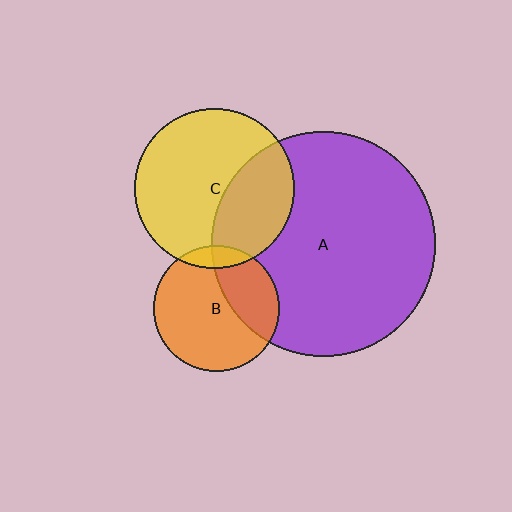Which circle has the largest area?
Circle A (purple).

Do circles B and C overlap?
Yes.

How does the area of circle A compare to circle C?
Approximately 2.0 times.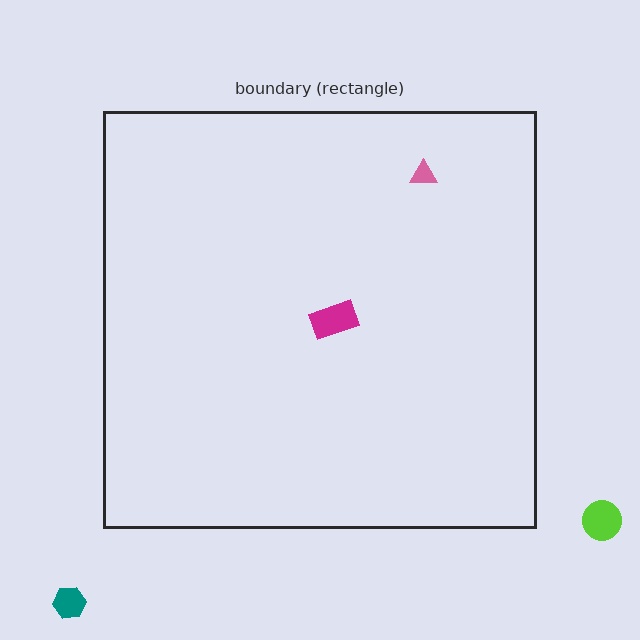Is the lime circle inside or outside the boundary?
Outside.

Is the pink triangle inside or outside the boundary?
Inside.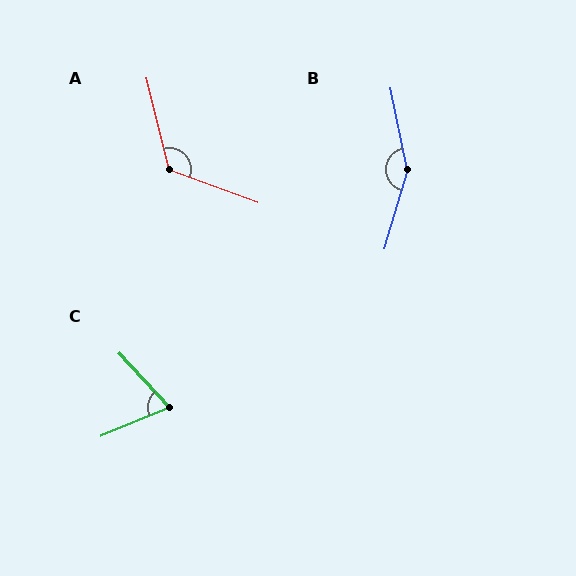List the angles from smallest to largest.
C (70°), A (124°), B (151°).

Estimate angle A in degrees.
Approximately 124 degrees.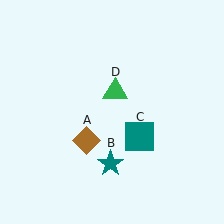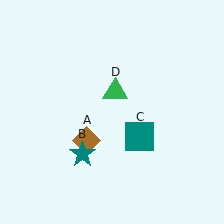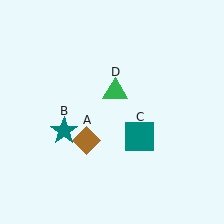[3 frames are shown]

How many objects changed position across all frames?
1 object changed position: teal star (object B).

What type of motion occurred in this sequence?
The teal star (object B) rotated clockwise around the center of the scene.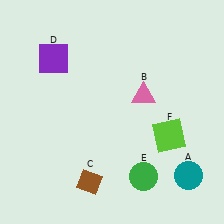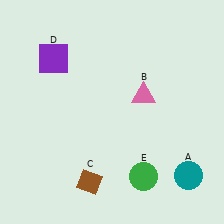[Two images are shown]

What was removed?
The lime square (F) was removed in Image 2.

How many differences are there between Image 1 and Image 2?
There is 1 difference between the two images.